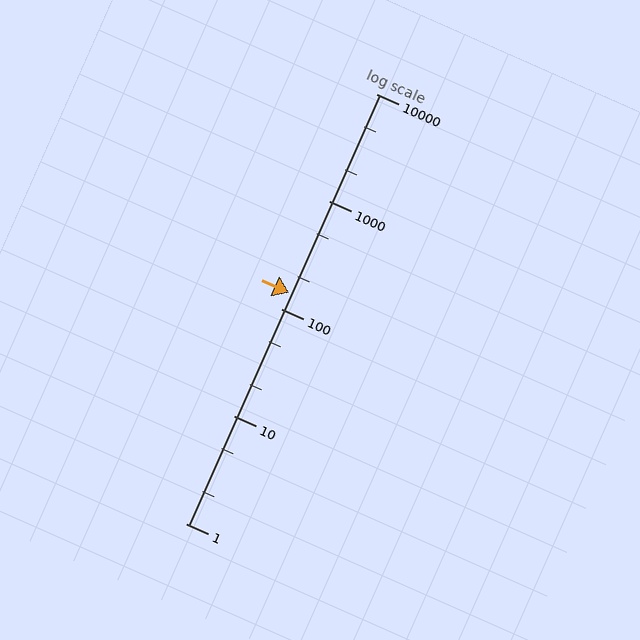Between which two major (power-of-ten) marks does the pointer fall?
The pointer is between 100 and 1000.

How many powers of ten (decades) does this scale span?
The scale spans 4 decades, from 1 to 10000.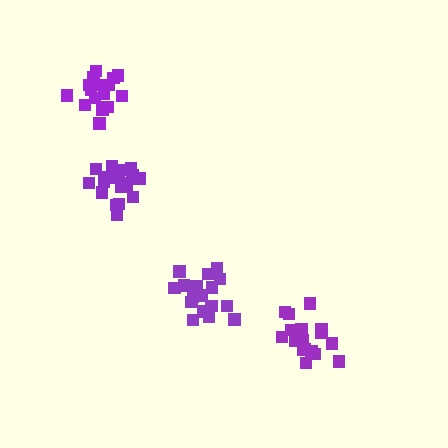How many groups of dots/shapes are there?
There are 4 groups.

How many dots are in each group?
Group 1: 20 dots, Group 2: 19 dots, Group 3: 17 dots, Group 4: 18 dots (74 total).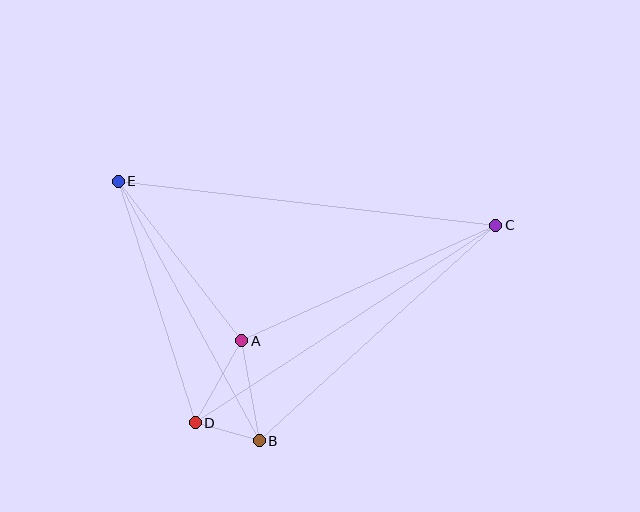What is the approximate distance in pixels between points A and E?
The distance between A and E is approximately 201 pixels.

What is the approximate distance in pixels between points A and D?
The distance between A and D is approximately 94 pixels.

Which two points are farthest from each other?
Points C and E are farthest from each other.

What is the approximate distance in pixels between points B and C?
The distance between B and C is approximately 320 pixels.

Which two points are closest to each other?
Points B and D are closest to each other.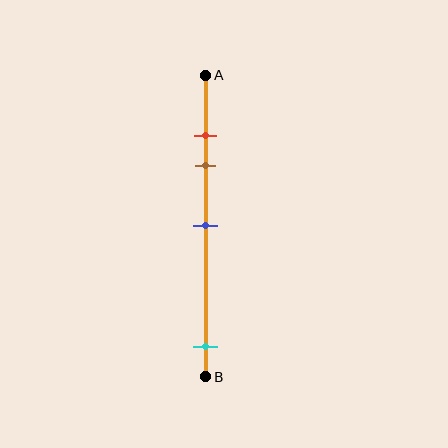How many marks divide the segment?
There are 4 marks dividing the segment.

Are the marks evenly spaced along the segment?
No, the marks are not evenly spaced.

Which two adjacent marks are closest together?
The red and brown marks are the closest adjacent pair.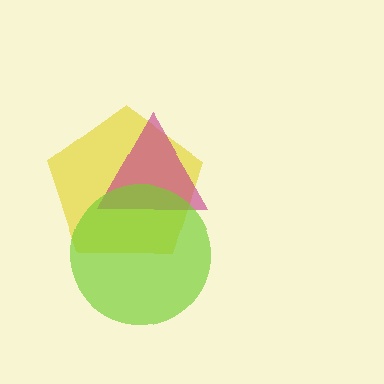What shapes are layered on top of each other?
The layered shapes are: a yellow pentagon, a magenta triangle, a lime circle.